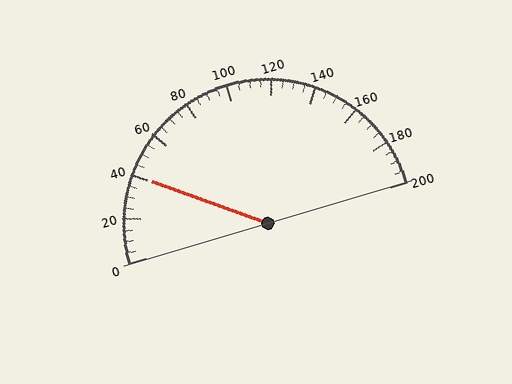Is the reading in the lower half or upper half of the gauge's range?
The reading is in the lower half of the range (0 to 200).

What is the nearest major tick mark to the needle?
The nearest major tick mark is 40.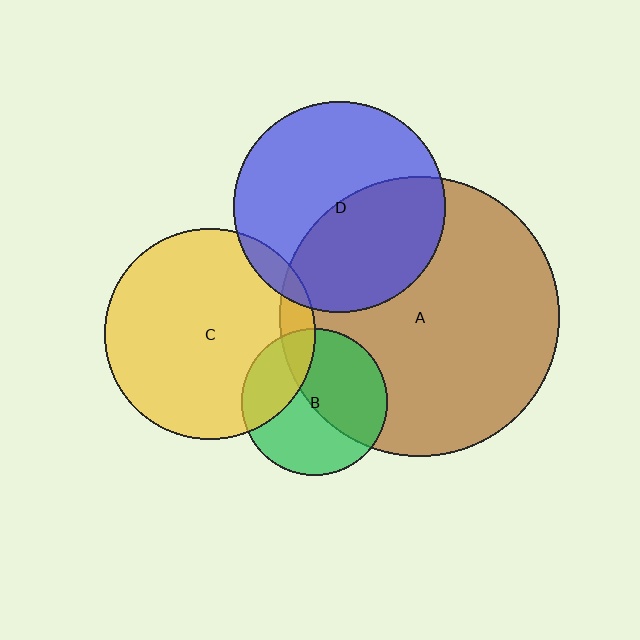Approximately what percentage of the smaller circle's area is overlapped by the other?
Approximately 5%.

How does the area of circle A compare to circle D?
Approximately 1.7 times.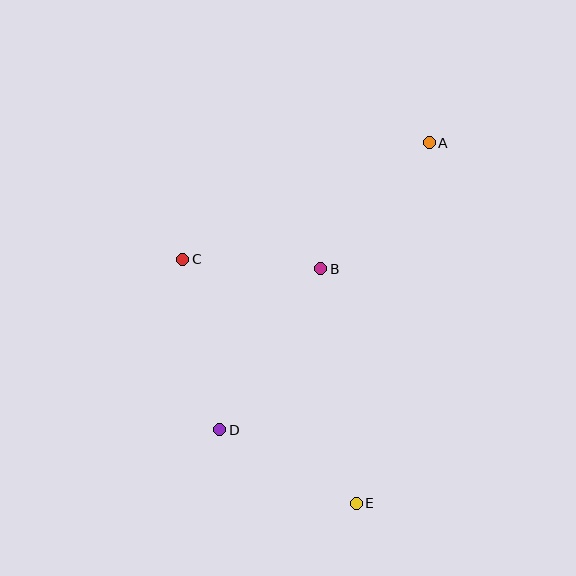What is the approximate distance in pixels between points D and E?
The distance between D and E is approximately 155 pixels.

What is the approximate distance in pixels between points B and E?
The distance between B and E is approximately 237 pixels.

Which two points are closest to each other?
Points B and C are closest to each other.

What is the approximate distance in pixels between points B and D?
The distance between B and D is approximately 190 pixels.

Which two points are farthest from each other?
Points A and E are farthest from each other.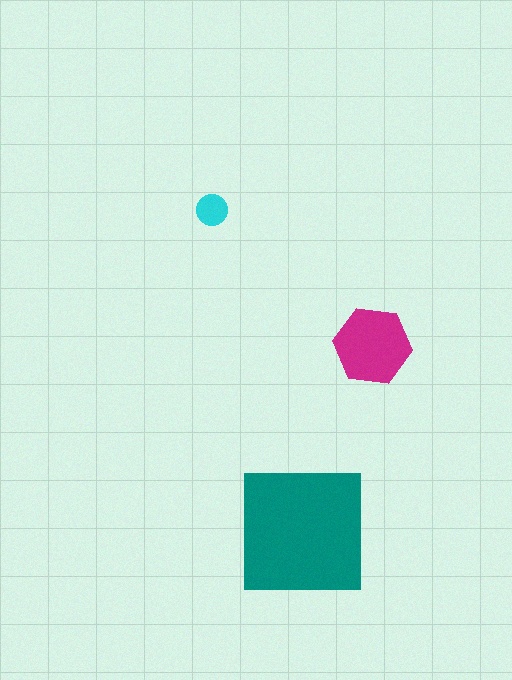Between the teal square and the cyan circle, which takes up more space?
The teal square.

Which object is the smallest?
The cyan circle.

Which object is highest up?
The cyan circle is topmost.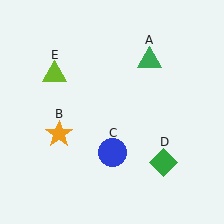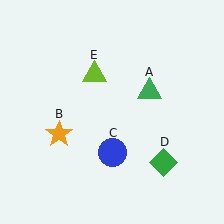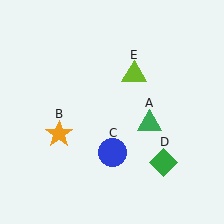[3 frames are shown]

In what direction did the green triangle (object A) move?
The green triangle (object A) moved down.